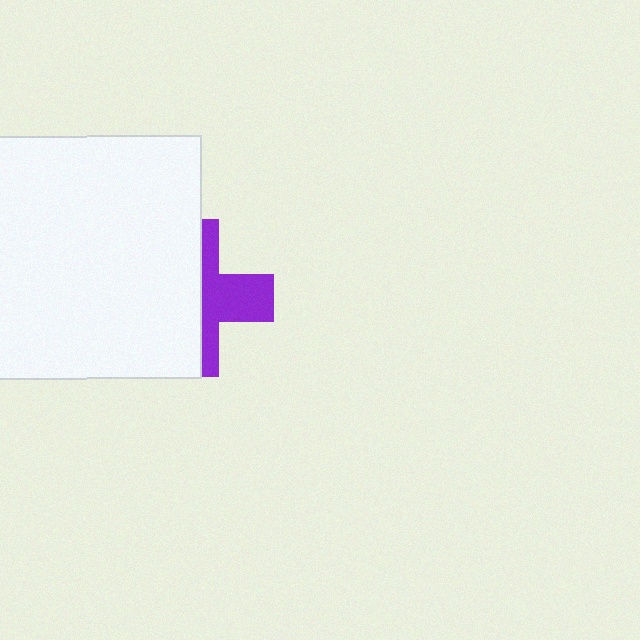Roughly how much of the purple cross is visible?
A small part of it is visible (roughly 42%).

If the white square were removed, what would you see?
You would see the complete purple cross.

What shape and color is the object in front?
The object in front is a white square.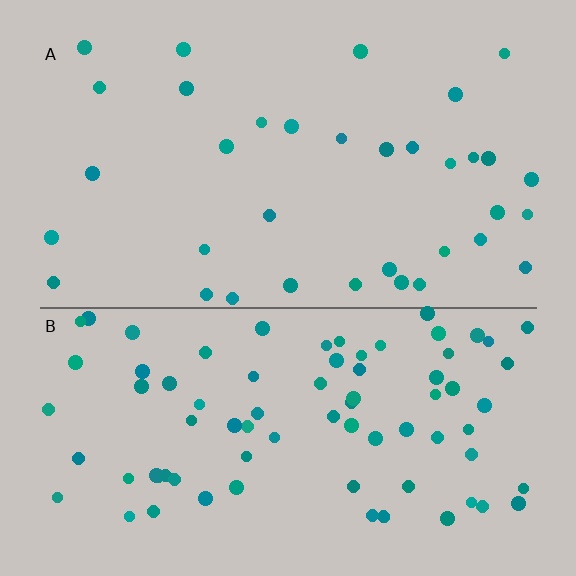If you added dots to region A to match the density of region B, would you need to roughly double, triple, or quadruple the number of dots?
Approximately double.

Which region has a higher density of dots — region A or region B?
B (the bottom).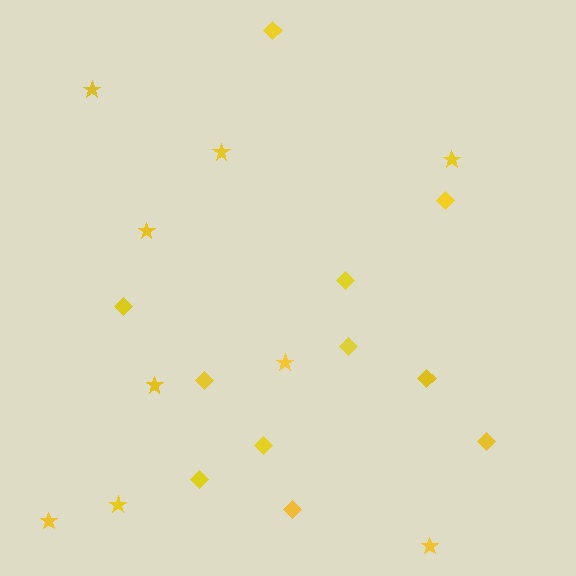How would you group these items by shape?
There are 2 groups: one group of diamonds (11) and one group of stars (9).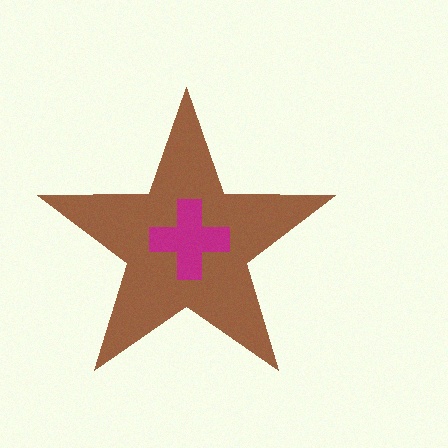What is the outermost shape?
The brown star.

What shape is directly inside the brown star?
The magenta cross.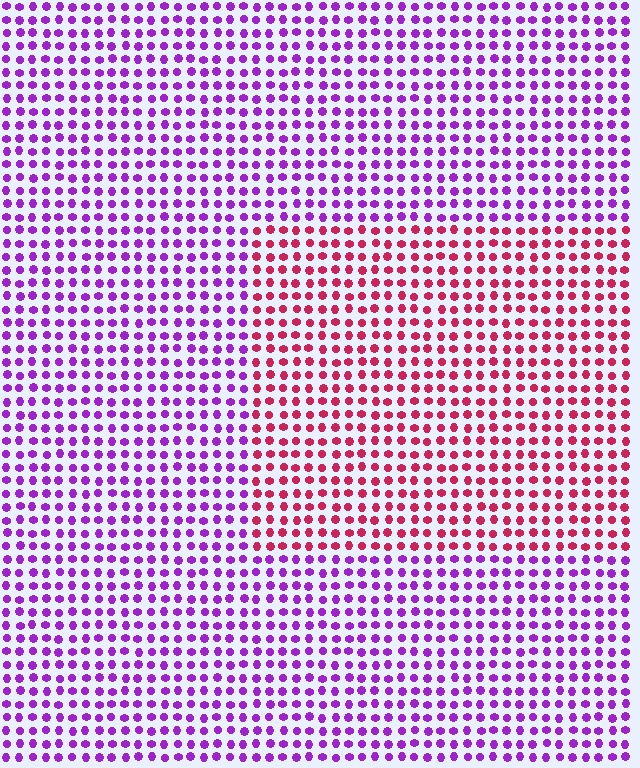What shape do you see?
I see a rectangle.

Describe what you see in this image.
The image is filled with small purple elements in a uniform arrangement. A rectangle-shaped region is visible where the elements are tinted to a slightly different hue, forming a subtle color boundary.